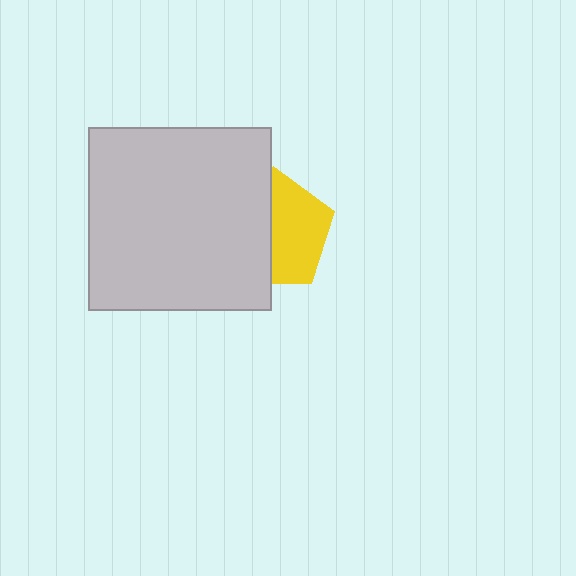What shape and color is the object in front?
The object in front is a light gray square.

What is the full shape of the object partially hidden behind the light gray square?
The partially hidden object is a yellow pentagon.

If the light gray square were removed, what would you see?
You would see the complete yellow pentagon.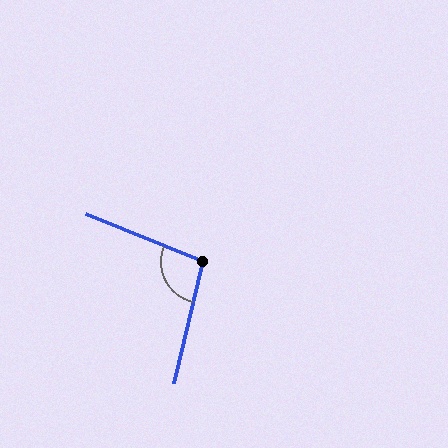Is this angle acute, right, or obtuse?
It is obtuse.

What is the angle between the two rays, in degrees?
Approximately 99 degrees.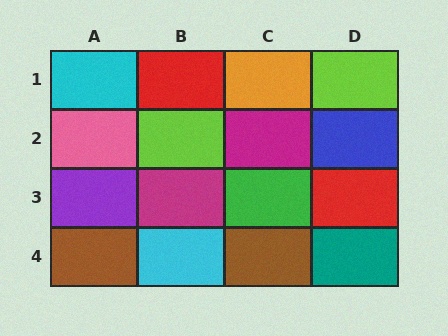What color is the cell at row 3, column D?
Red.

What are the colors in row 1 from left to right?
Cyan, red, orange, lime.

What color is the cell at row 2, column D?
Blue.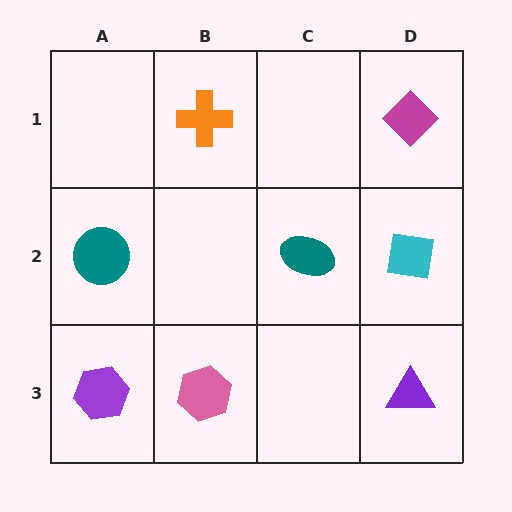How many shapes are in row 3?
3 shapes.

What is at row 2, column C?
A teal ellipse.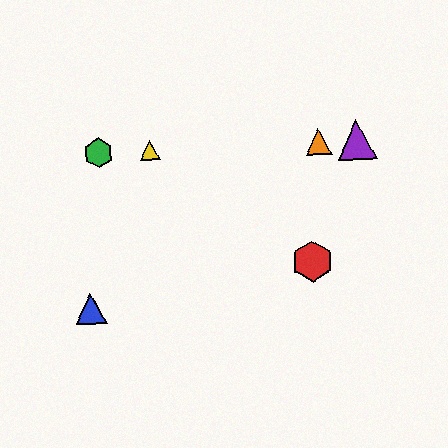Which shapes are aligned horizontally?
The green hexagon, the yellow triangle, the purple triangle, the orange triangle are aligned horizontally.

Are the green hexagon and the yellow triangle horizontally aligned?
Yes, both are at y≈153.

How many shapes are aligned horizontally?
4 shapes (the green hexagon, the yellow triangle, the purple triangle, the orange triangle) are aligned horizontally.